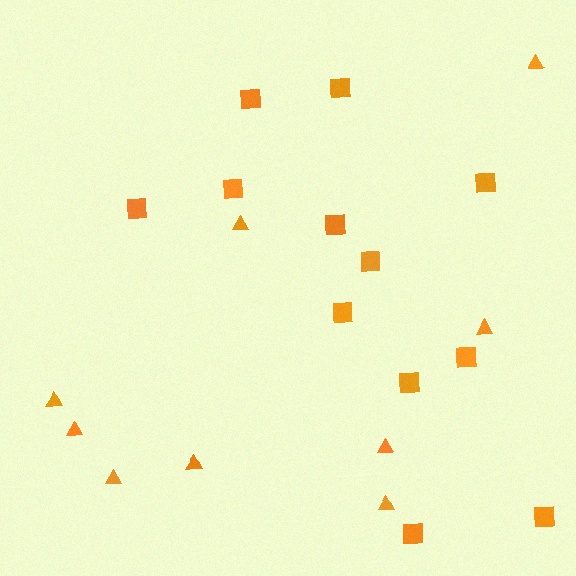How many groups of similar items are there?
There are 2 groups: one group of squares (12) and one group of triangles (9).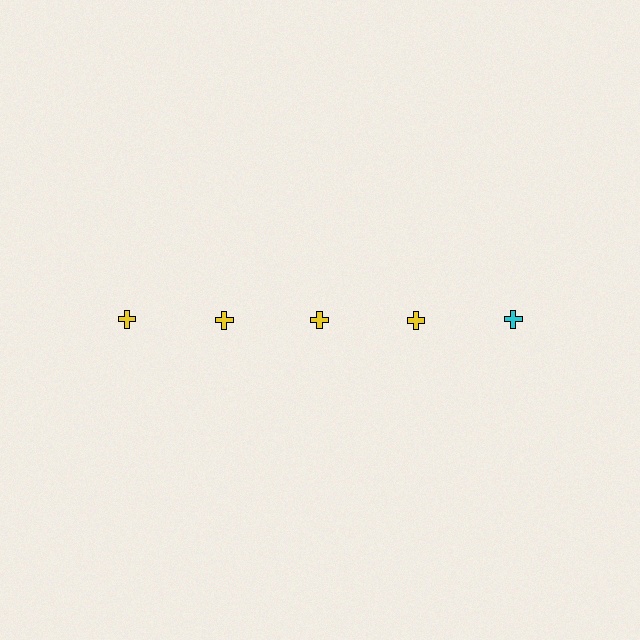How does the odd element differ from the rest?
It has a different color: cyan instead of yellow.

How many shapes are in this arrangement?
There are 5 shapes arranged in a grid pattern.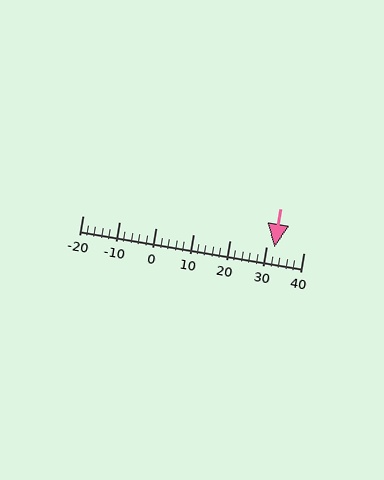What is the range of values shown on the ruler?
The ruler shows values from -20 to 40.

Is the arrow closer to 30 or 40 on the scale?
The arrow is closer to 30.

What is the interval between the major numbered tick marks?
The major tick marks are spaced 10 units apart.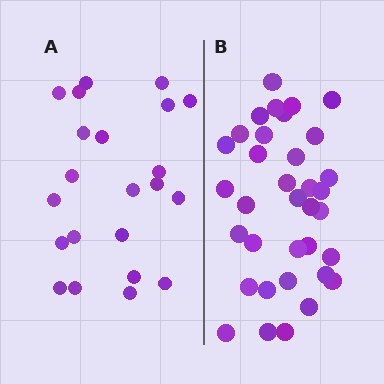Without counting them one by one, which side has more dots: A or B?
Region B (the right region) has more dots.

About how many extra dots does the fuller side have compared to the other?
Region B has approximately 15 more dots than region A.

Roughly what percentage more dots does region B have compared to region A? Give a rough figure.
About 60% more.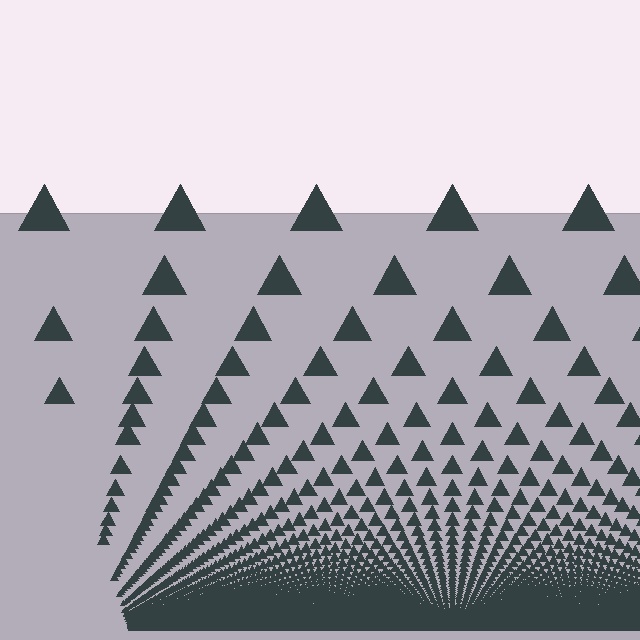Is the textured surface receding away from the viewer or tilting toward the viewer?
The surface appears to tilt toward the viewer. Texture elements get larger and sparser toward the top.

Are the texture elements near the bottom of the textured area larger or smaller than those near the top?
Smaller. The gradient is inverted — elements near the bottom are smaller and denser.